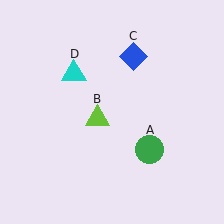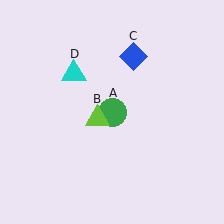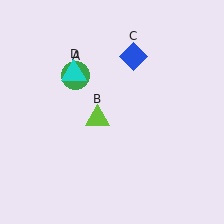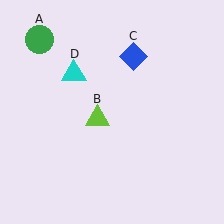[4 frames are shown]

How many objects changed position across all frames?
1 object changed position: green circle (object A).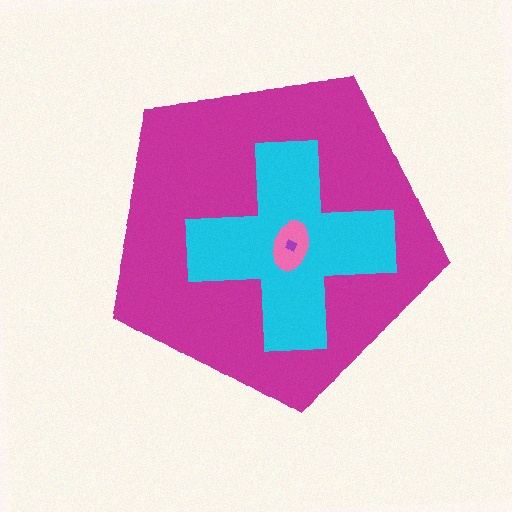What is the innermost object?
The purple diamond.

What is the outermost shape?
The magenta pentagon.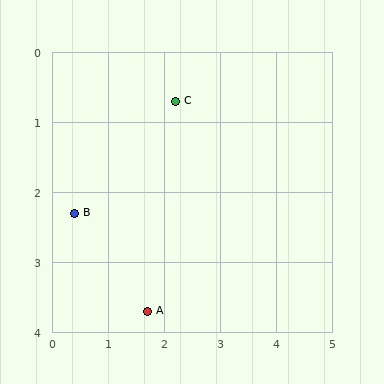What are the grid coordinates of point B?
Point B is at approximately (0.4, 2.3).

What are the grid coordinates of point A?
Point A is at approximately (1.7, 3.7).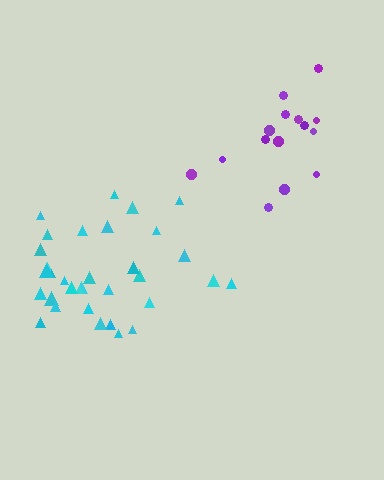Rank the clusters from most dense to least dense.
cyan, purple.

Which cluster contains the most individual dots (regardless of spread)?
Cyan (33).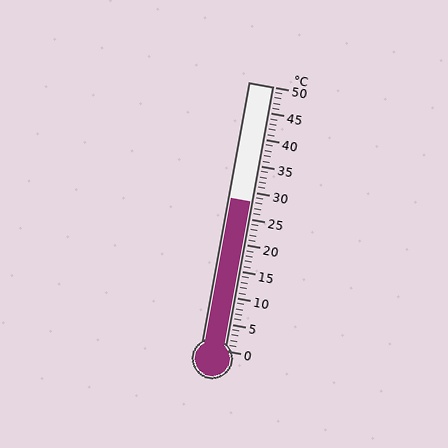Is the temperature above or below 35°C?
The temperature is below 35°C.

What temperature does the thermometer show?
The thermometer shows approximately 28°C.